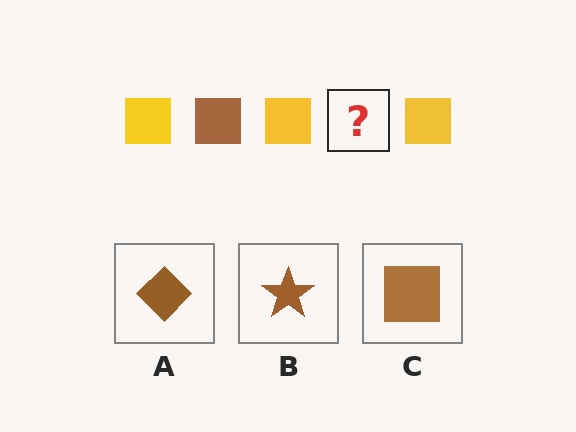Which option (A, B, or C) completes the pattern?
C.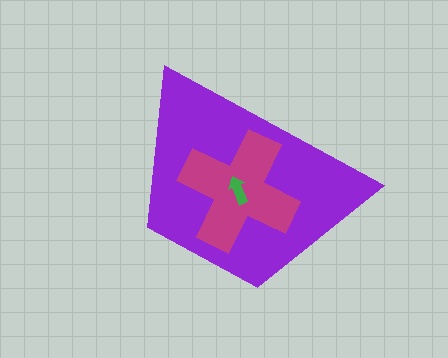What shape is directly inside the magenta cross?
The green arrow.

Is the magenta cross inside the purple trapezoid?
Yes.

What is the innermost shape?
The green arrow.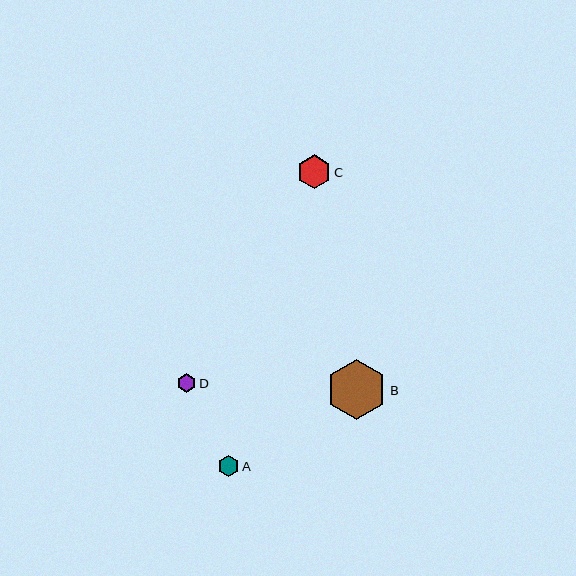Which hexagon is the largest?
Hexagon B is the largest with a size of approximately 60 pixels.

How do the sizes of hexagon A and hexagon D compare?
Hexagon A and hexagon D are approximately the same size.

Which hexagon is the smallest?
Hexagon D is the smallest with a size of approximately 20 pixels.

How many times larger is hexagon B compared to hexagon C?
Hexagon B is approximately 1.8 times the size of hexagon C.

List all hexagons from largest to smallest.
From largest to smallest: B, C, A, D.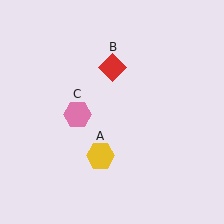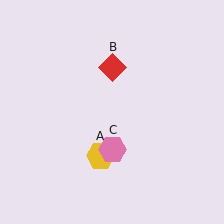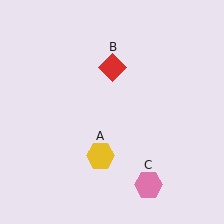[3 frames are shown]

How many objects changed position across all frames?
1 object changed position: pink hexagon (object C).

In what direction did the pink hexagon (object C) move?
The pink hexagon (object C) moved down and to the right.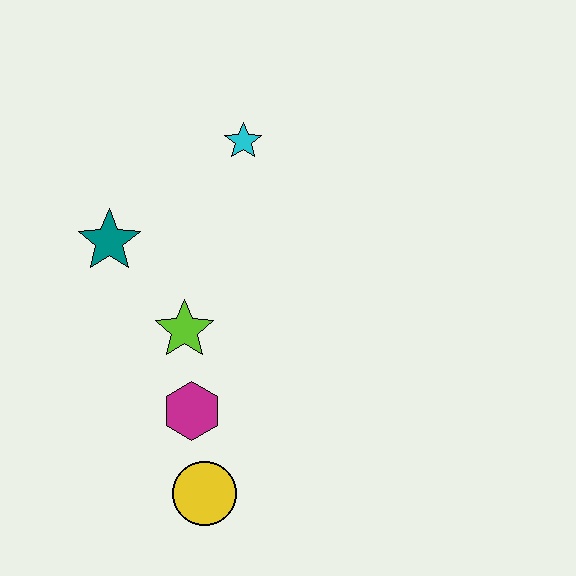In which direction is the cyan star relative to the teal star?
The cyan star is to the right of the teal star.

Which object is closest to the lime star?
The magenta hexagon is closest to the lime star.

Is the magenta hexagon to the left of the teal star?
No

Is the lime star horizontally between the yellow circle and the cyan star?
No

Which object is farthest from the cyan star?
The yellow circle is farthest from the cyan star.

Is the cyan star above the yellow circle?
Yes